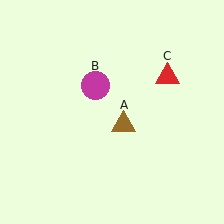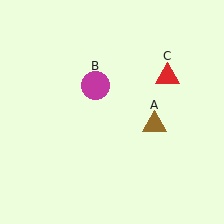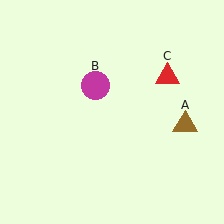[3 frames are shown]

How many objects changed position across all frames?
1 object changed position: brown triangle (object A).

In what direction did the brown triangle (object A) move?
The brown triangle (object A) moved right.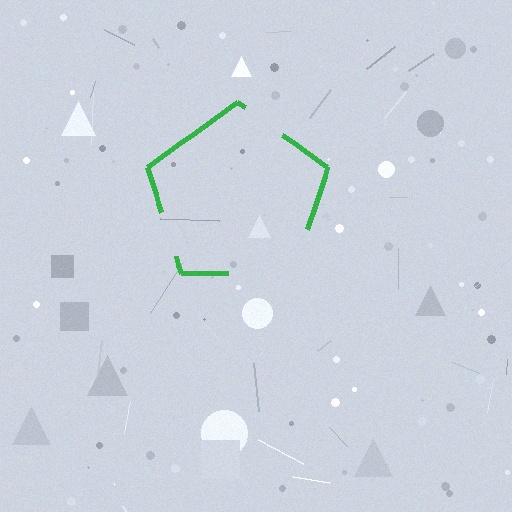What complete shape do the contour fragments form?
The contour fragments form a pentagon.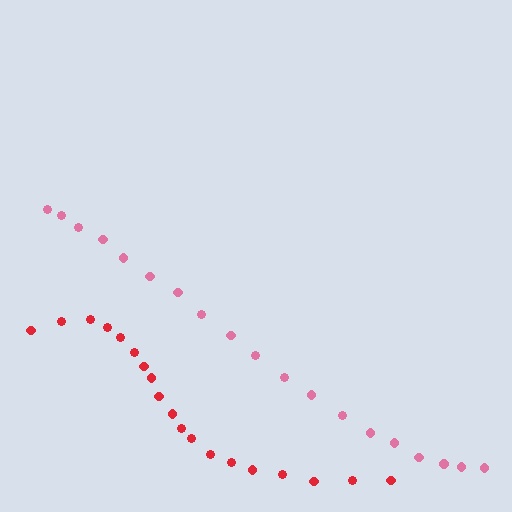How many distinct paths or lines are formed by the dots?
There are 2 distinct paths.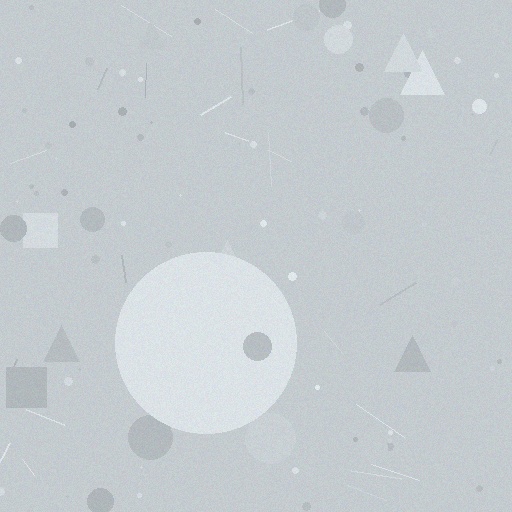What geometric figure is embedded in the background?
A circle is embedded in the background.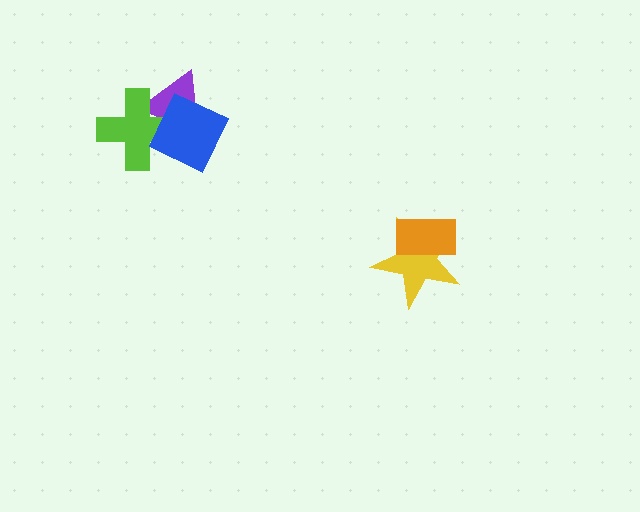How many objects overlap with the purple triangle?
2 objects overlap with the purple triangle.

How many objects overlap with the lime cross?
2 objects overlap with the lime cross.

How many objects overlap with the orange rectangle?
1 object overlaps with the orange rectangle.